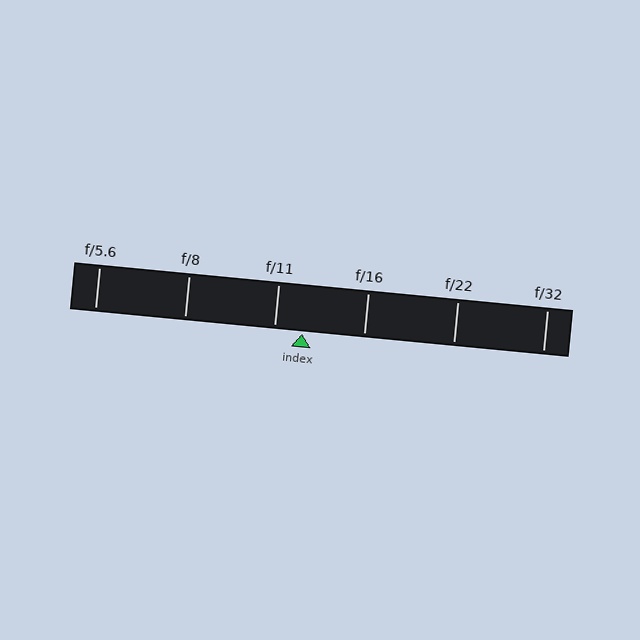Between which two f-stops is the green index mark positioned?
The index mark is between f/11 and f/16.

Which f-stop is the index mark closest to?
The index mark is closest to f/11.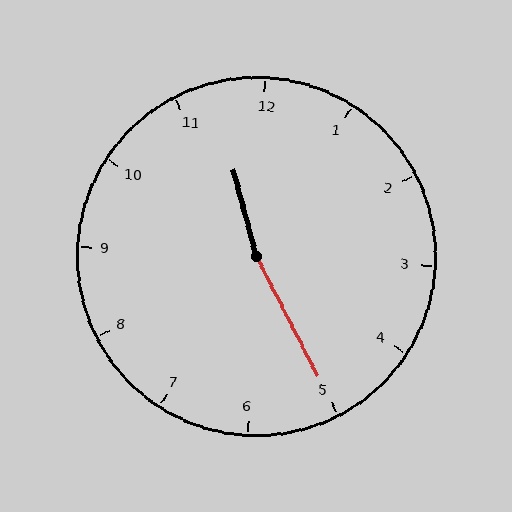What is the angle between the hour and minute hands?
Approximately 168 degrees.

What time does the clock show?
11:25.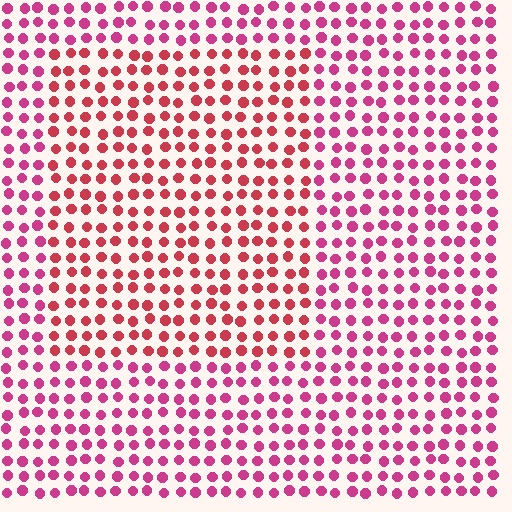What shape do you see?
I see a rectangle.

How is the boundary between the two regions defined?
The boundary is defined purely by a slight shift in hue (about 26 degrees). Spacing, size, and orientation are identical on both sides.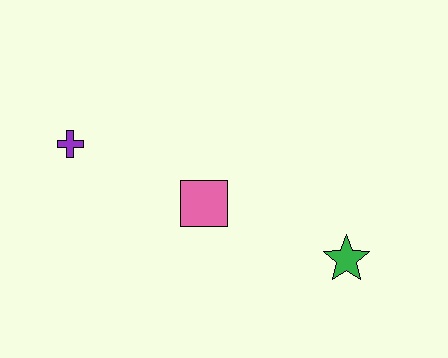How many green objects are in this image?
There is 1 green object.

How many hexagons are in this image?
There are no hexagons.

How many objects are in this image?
There are 3 objects.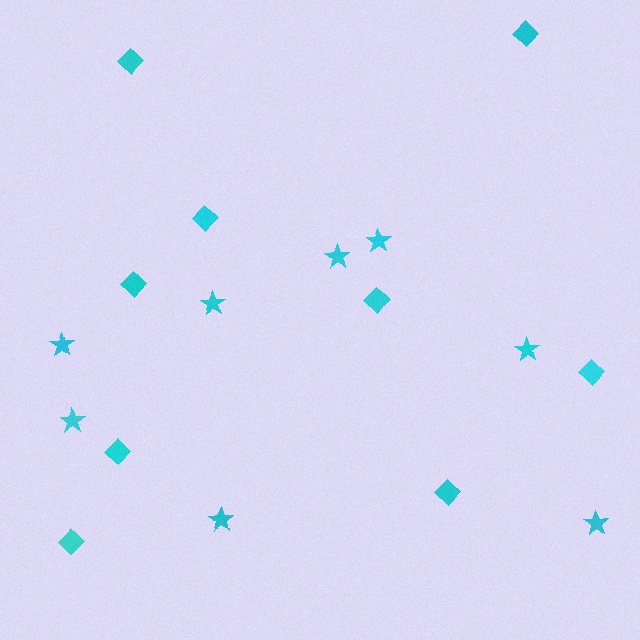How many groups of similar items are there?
There are 2 groups: one group of diamonds (9) and one group of stars (8).